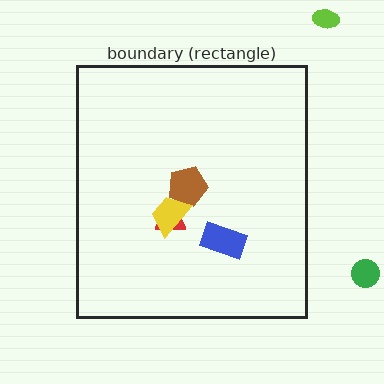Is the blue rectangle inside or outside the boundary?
Inside.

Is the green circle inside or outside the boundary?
Outside.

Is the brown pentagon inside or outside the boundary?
Inside.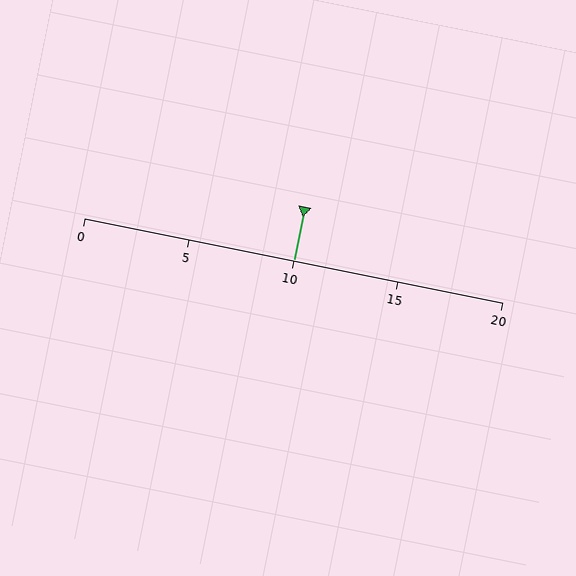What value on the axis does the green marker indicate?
The marker indicates approximately 10.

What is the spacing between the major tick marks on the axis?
The major ticks are spaced 5 apart.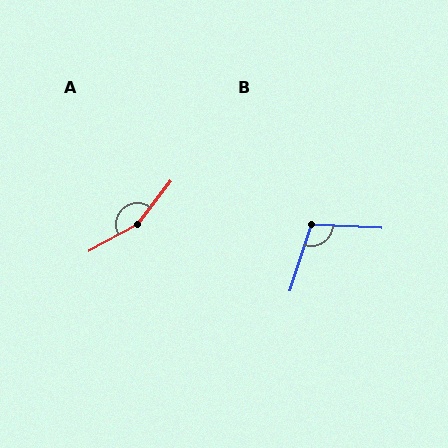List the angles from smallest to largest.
B (105°), A (156°).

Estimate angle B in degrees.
Approximately 105 degrees.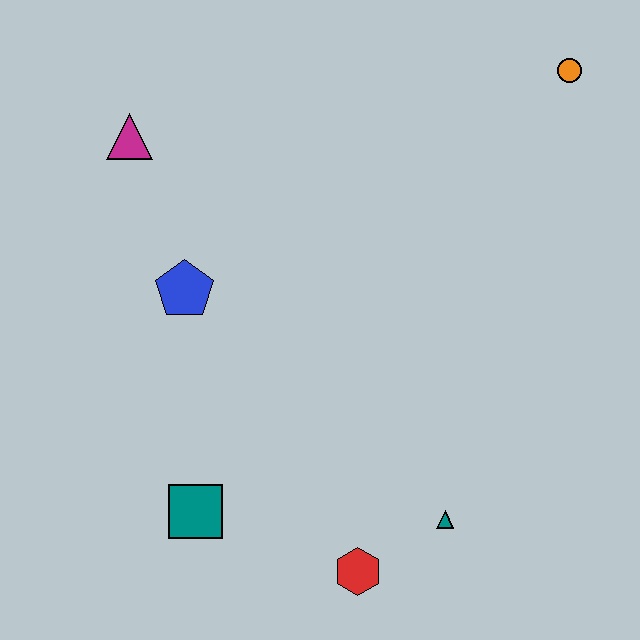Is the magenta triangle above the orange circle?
No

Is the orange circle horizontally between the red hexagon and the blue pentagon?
No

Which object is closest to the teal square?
The red hexagon is closest to the teal square.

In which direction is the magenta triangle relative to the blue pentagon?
The magenta triangle is above the blue pentagon.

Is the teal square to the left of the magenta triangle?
No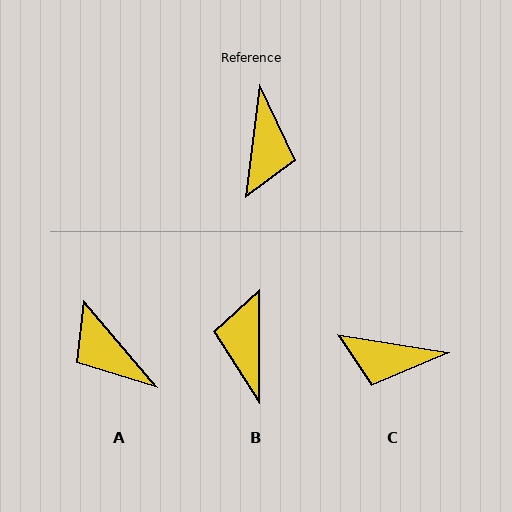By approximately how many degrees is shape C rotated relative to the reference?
Approximately 92 degrees clockwise.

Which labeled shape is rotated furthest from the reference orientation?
B, about 173 degrees away.